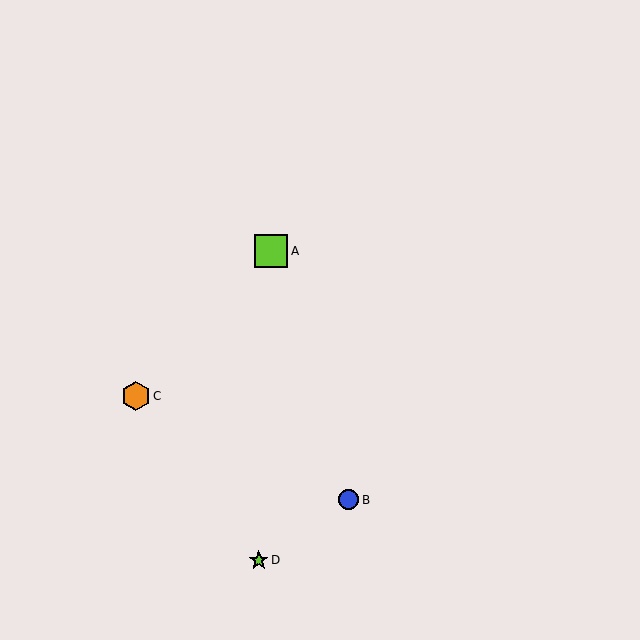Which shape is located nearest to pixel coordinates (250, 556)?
The lime star (labeled D) at (259, 560) is nearest to that location.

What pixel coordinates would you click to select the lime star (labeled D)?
Click at (259, 560) to select the lime star D.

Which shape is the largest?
The lime square (labeled A) is the largest.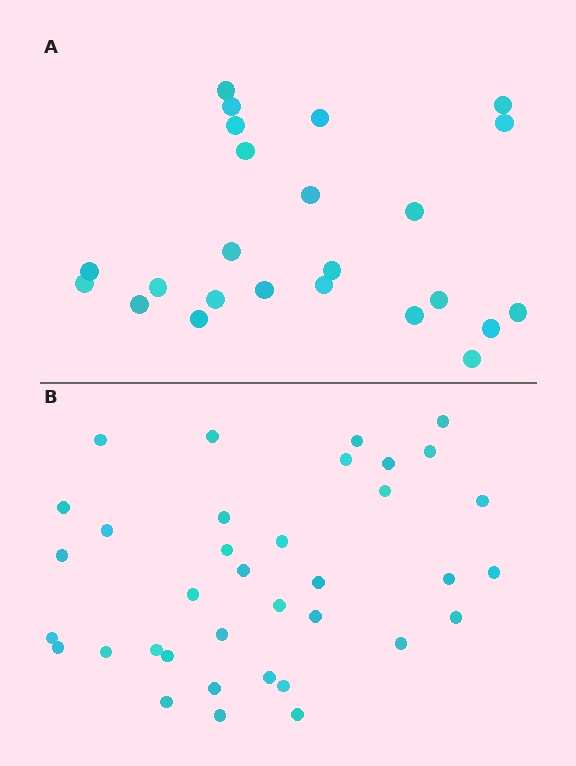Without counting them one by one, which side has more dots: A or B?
Region B (the bottom region) has more dots.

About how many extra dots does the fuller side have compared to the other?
Region B has roughly 12 or so more dots than region A.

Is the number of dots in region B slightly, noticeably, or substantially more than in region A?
Region B has substantially more. The ratio is roughly 1.5 to 1.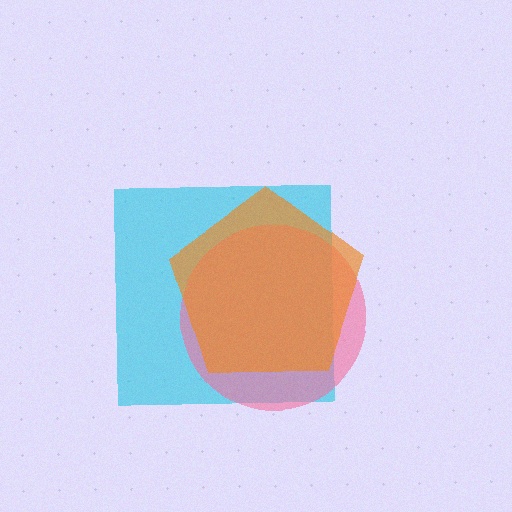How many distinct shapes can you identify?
There are 3 distinct shapes: a cyan square, a pink circle, an orange pentagon.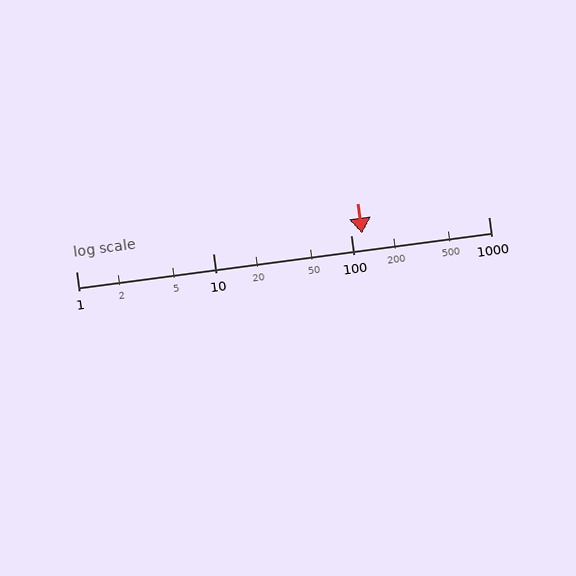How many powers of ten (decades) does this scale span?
The scale spans 3 decades, from 1 to 1000.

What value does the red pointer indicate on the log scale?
The pointer indicates approximately 120.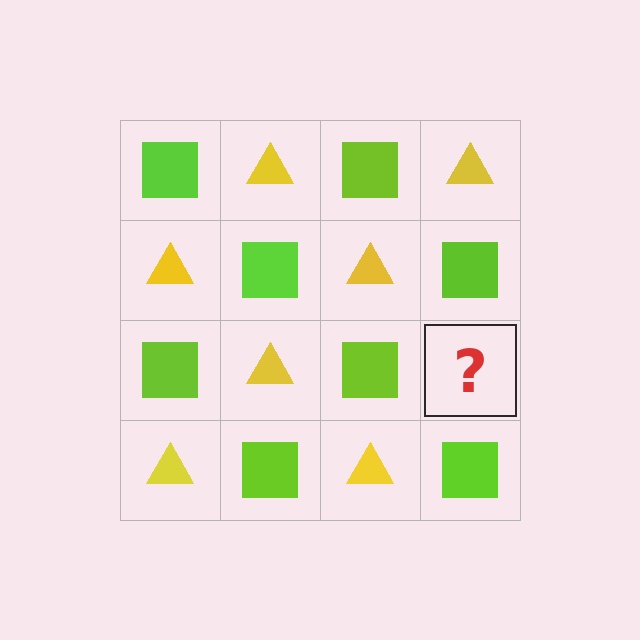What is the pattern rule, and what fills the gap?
The rule is that it alternates lime square and yellow triangle in a checkerboard pattern. The gap should be filled with a yellow triangle.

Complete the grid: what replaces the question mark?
The question mark should be replaced with a yellow triangle.